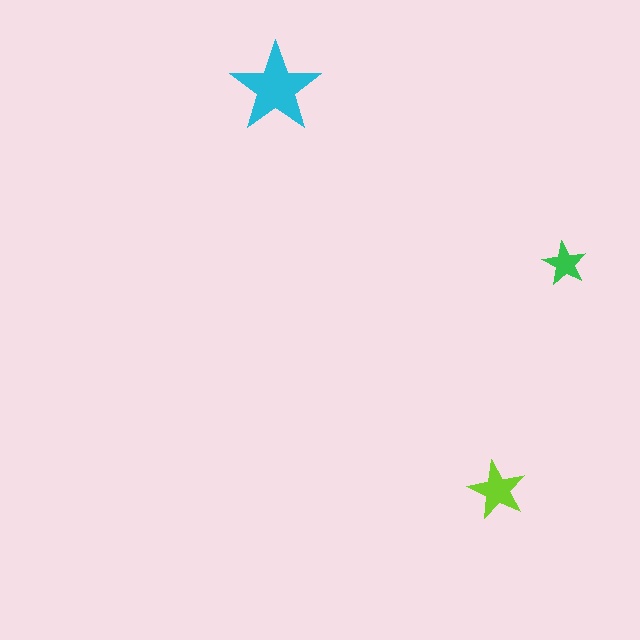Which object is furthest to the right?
The green star is rightmost.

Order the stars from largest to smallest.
the cyan one, the lime one, the green one.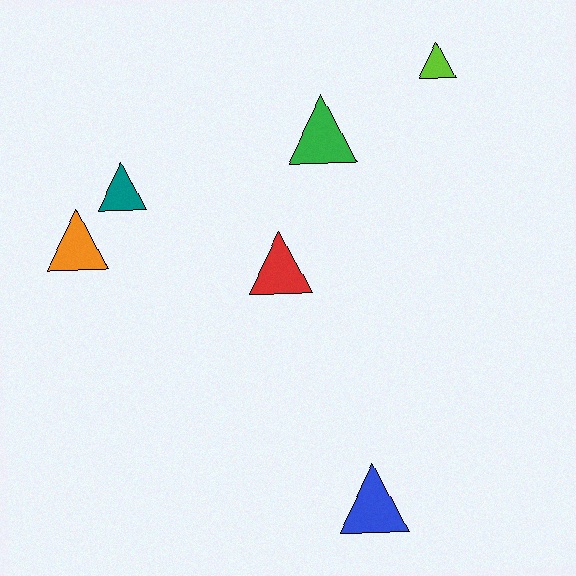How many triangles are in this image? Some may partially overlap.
There are 6 triangles.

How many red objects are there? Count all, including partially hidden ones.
There is 1 red object.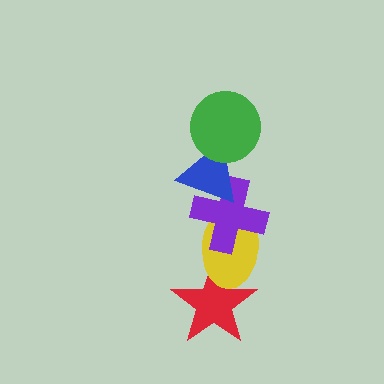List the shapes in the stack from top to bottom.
From top to bottom: the green circle, the blue triangle, the purple cross, the yellow ellipse, the red star.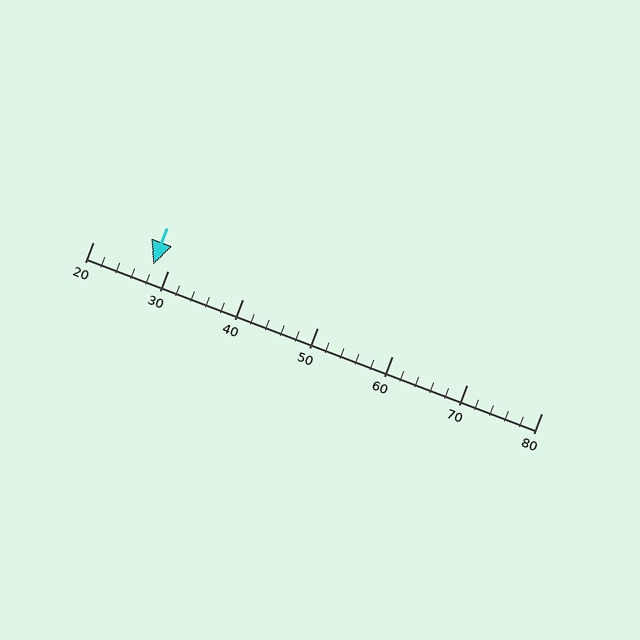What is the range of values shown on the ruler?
The ruler shows values from 20 to 80.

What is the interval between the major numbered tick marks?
The major tick marks are spaced 10 units apart.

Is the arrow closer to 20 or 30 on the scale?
The arrow is closer to 30.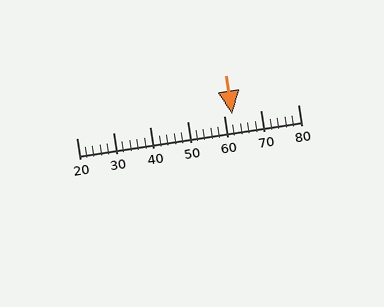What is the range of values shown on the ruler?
The ruler shows values from 20 to 80.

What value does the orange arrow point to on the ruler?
The orange arrow points to approximately 62.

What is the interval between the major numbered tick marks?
The major tick marks are spaced 10 units apart.